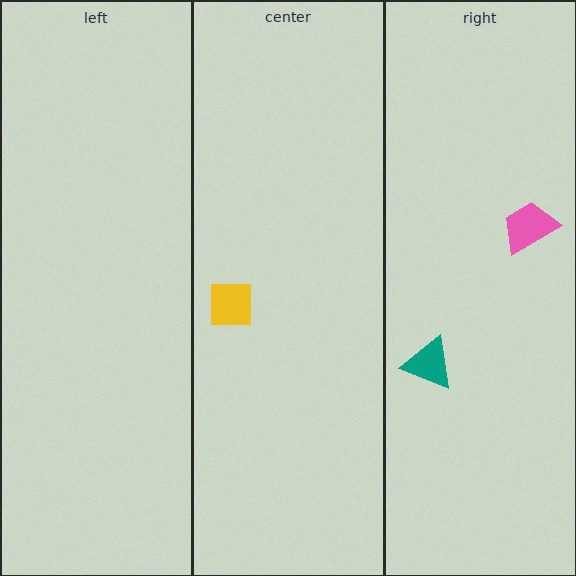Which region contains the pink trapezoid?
The right region.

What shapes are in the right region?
The teal triangle, the pink trapezoid.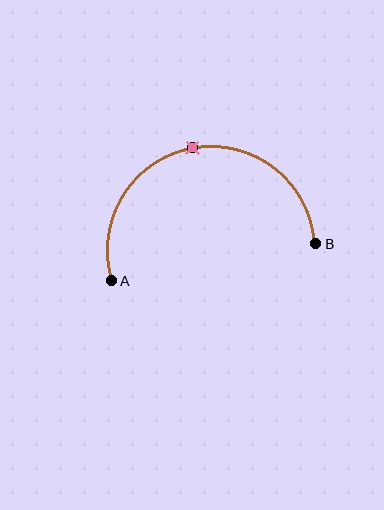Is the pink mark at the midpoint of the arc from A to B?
Yes. The pink mark lies on the arc at equal arc-length from both A and B — it is the arc midpoint.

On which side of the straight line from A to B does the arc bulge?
The arc bulges above the straight line connecting A and B.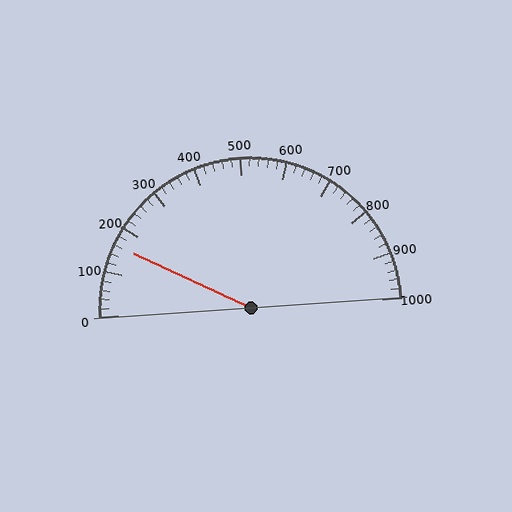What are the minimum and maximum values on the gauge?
The gauge ranges from 0 to 1000.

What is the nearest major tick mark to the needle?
The nearest major tick mark is 200.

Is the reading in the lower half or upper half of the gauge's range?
The reading is in the lower half of the range (0 to 1000).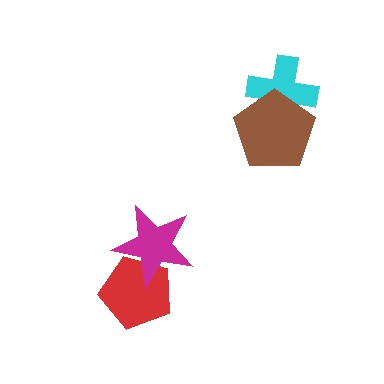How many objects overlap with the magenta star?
1 object overlaps with the magenta star.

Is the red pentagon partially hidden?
Yes, it is partially covered by another shape.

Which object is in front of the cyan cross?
The brown pentagon is in front of the cyan cross.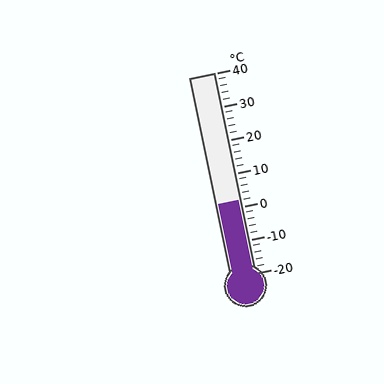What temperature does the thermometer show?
The thermometer shows approximately 2°C.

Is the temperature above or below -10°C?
The temperature is above -10°C.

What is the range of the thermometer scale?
The thermometer scale ranges from -20°C to 40°C.